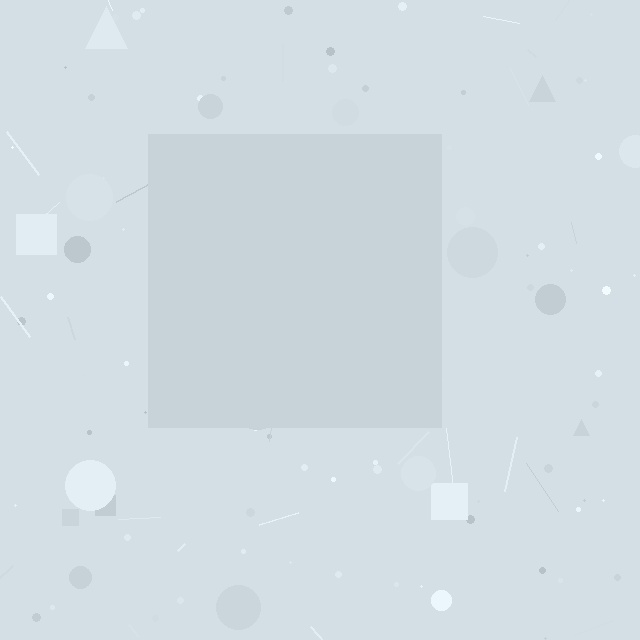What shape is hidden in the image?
A square is hidden in the image.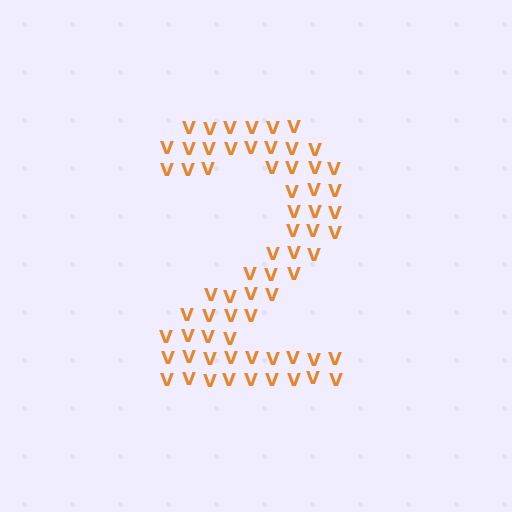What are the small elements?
The small elements are letter V's.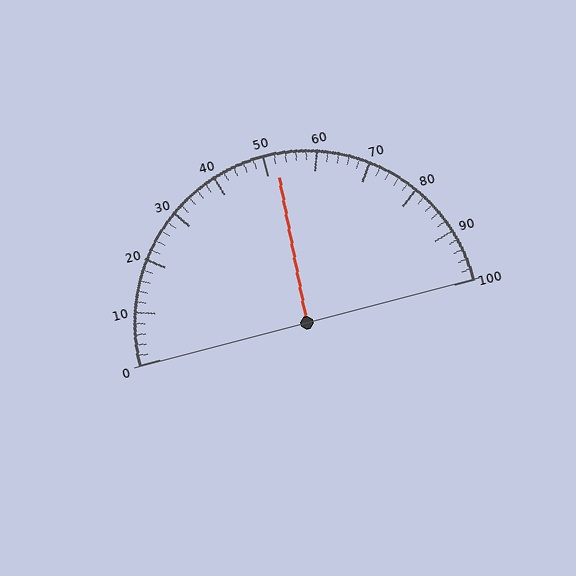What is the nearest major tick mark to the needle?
The nearest major tick mark is 50.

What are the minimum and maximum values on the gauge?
The gauge ranges from 0 to 100.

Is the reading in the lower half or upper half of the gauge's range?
The reading is in the upper half of the range (0 to 100).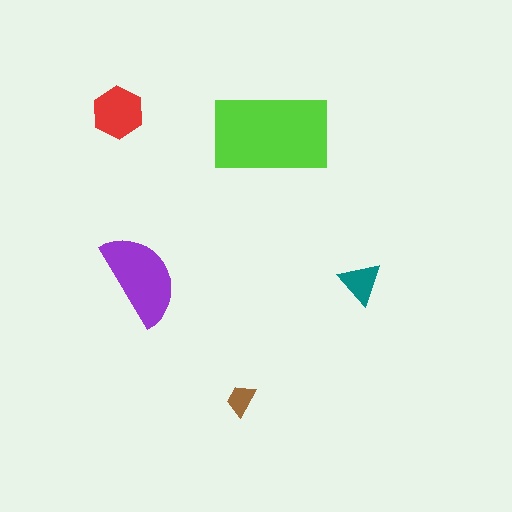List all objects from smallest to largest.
The brown trapezoid, the teal triangle, the red hexagon, the purple semicircle, the lime rectangle.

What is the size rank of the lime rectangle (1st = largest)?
1st.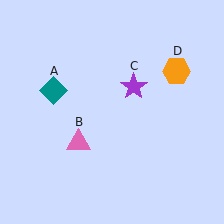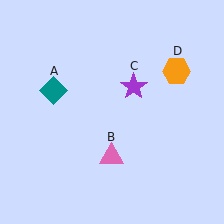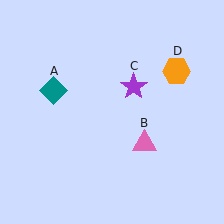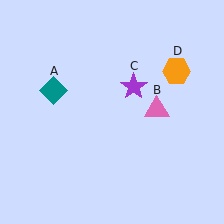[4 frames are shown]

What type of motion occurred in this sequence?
The pink triangle (object B) rotated counterclockwise around the center of the scene.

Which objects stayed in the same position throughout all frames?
Teal diamond (object A) and purple star (object C) and orange hexagon (object D) remained stationary.